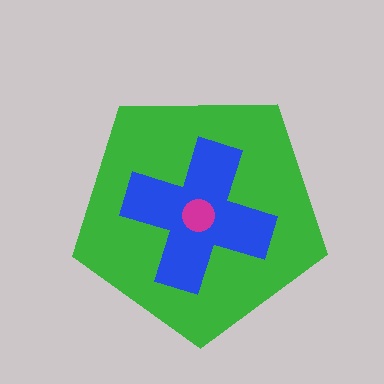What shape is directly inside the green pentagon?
The blue cross.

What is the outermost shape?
The green pentagon.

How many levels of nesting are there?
3.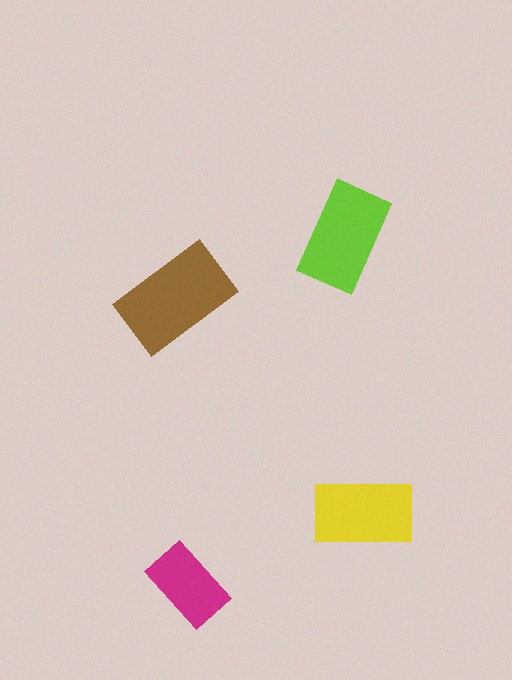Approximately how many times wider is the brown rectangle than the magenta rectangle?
About 1.5 times wider.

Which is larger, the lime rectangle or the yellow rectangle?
The lime one.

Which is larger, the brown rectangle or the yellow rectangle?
The brown one.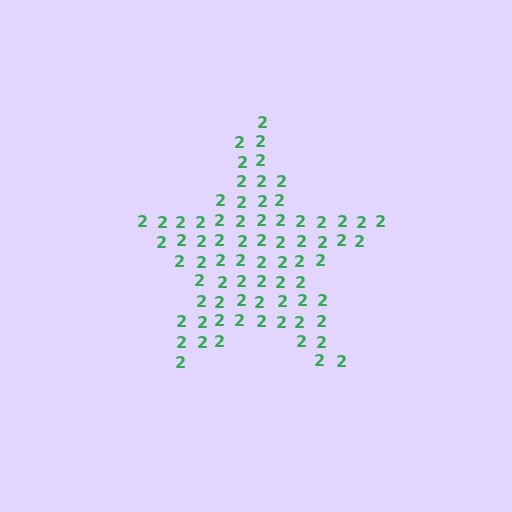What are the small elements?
The small elements are digit 2's.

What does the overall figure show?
The overall figure shows a star.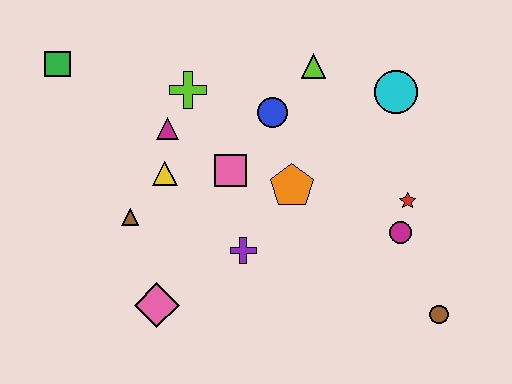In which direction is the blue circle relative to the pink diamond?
The blue circle is above the pink diamond.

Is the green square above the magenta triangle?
Yes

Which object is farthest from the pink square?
The brown circle is farthest from the pink square.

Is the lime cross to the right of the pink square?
No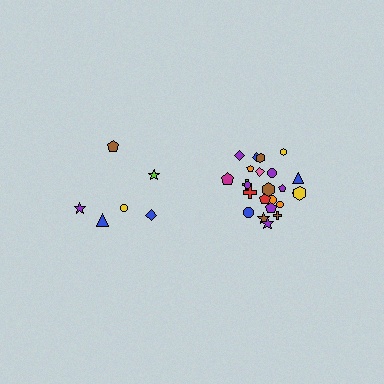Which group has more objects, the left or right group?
The right group.